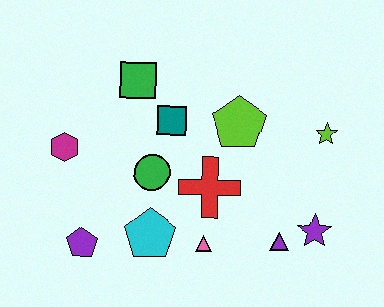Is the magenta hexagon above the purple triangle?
Yes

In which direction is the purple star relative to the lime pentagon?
The purple star is below the lime pentagon.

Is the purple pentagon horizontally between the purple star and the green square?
No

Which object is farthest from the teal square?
The purple star is farthest from the teal square.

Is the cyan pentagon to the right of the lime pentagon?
No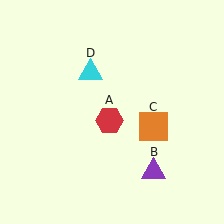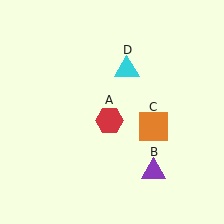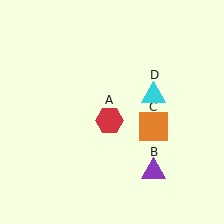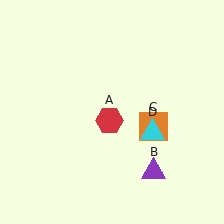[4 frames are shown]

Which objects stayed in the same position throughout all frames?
Red hexagon (object A) and purple triangle (object B) and orange square (object C) remained stationary.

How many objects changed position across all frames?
1 object changed position: cyan triangle (object D).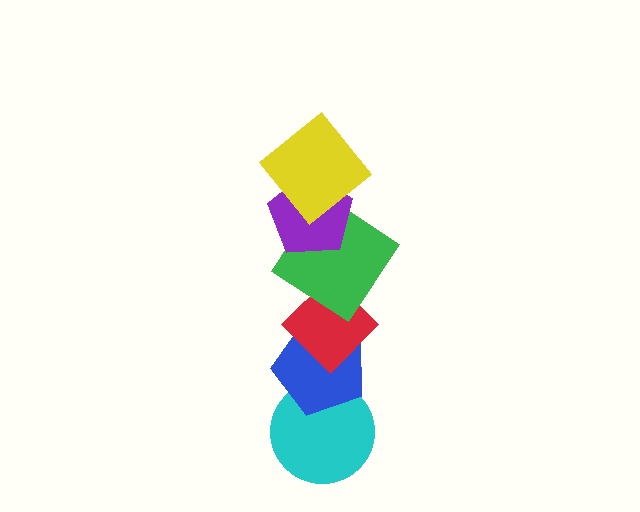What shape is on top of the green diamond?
The purple pentagon is on top of the green diamond.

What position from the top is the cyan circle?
The cyan circle is 6th from the top.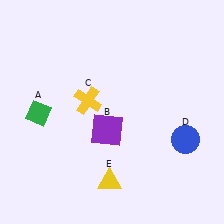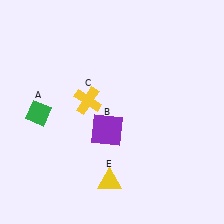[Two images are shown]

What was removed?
The blue circle (D) was removed in Image 2.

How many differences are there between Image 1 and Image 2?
There is 1 difference between the two images.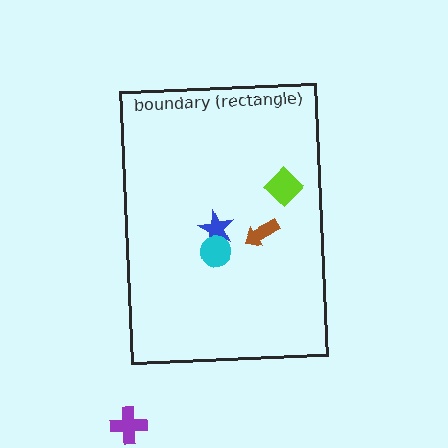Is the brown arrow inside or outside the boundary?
Inside.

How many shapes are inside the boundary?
4 inside, 1 outside.